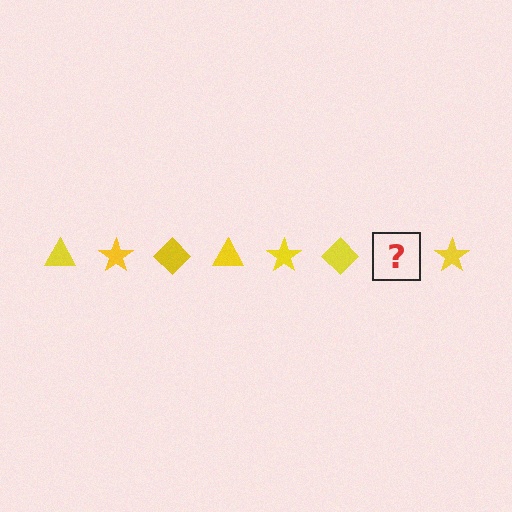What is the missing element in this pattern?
The missing element is a yellow triangle.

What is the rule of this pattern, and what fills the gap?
The rule is that the pattern cycles through triangle, star, diamond shapes in yellow. The gap should be filled with a yellow triangle.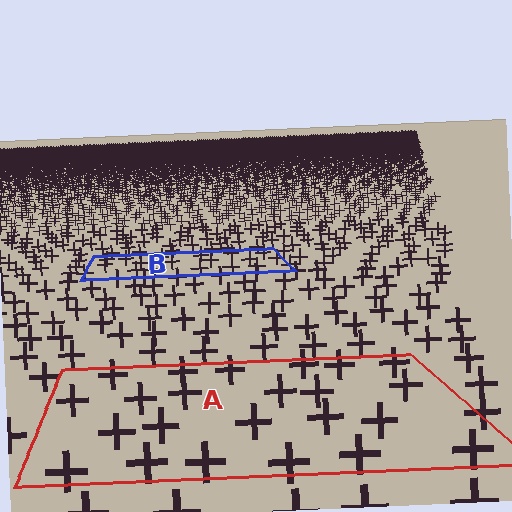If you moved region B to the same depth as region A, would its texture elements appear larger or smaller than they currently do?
They would appear larger. At a closer depth, the same texture elements are projected at a bigger on-screen size.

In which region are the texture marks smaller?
The texture marks are smaller in region B, because it is farther away.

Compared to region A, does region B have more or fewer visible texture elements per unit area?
Region B has more texture elements per unit area — they are packed more densely because it is farther away.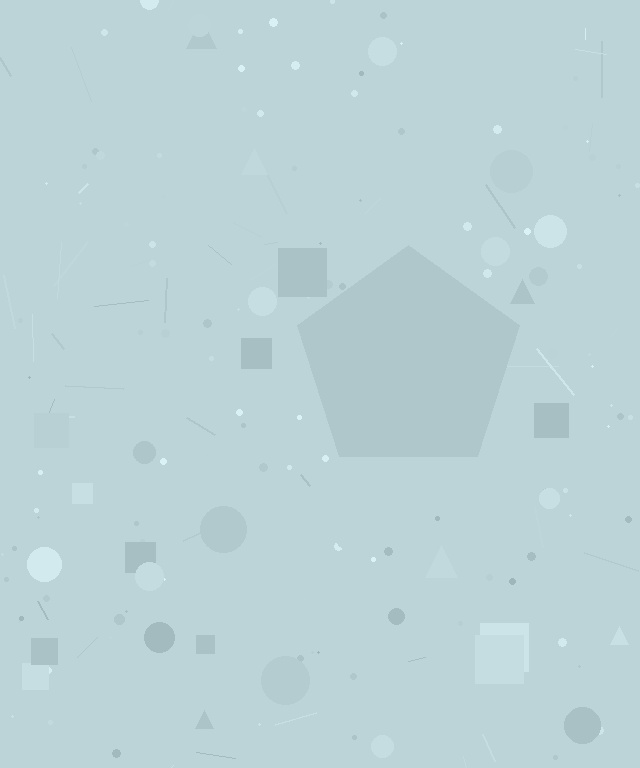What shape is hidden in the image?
A pentagon is hidden in the image.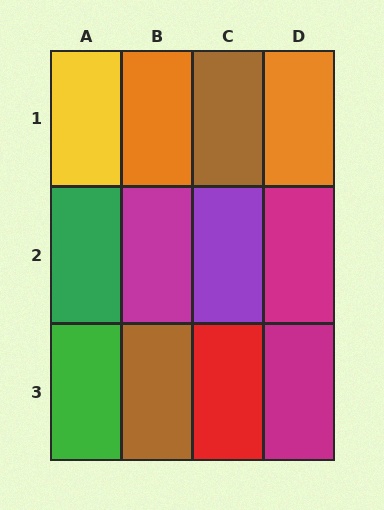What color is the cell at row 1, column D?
Orange.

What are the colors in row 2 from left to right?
Green, magenta, purple, magenta.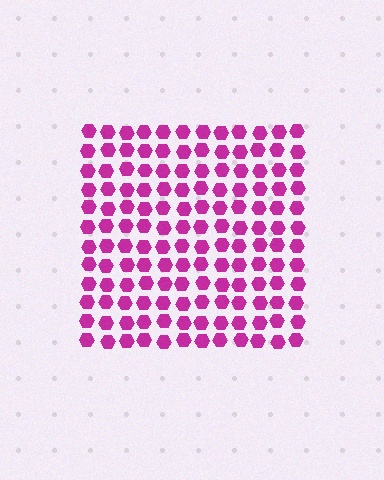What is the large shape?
The large shape is a square.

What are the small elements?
The small elements are hexagons.